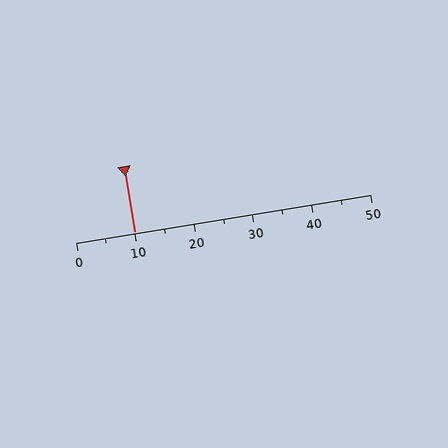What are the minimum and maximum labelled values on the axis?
The axis runs from 0 to 50.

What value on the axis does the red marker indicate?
The marker indicates approximately 10.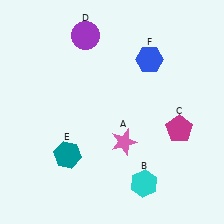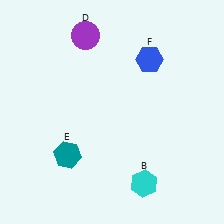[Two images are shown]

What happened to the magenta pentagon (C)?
The magenta pentagon (C) was removed in Image 2. It was in the bottom-right area of Image 1.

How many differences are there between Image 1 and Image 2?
There are 2 differences between the two images.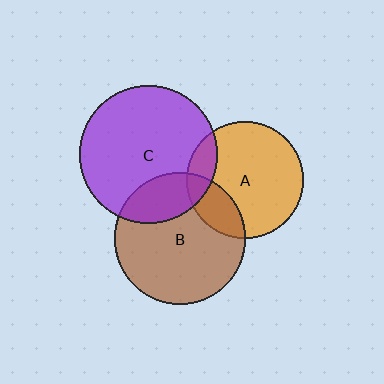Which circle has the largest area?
Circle C (purple).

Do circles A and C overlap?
Yes.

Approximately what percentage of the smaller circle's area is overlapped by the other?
Approximately 15%.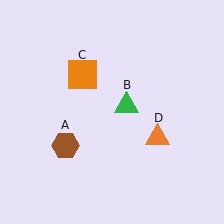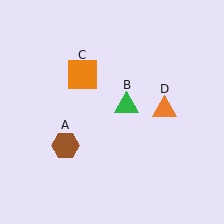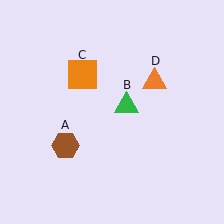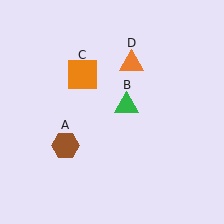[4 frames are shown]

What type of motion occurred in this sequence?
The orange triangle (object D) rotated counterclockwise around the center of the scene.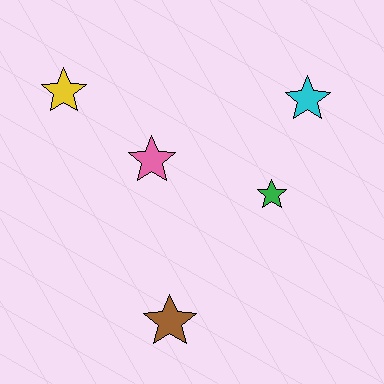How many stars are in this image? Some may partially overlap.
There are 5 stars.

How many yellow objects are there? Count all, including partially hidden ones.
There is 1 yellow object.